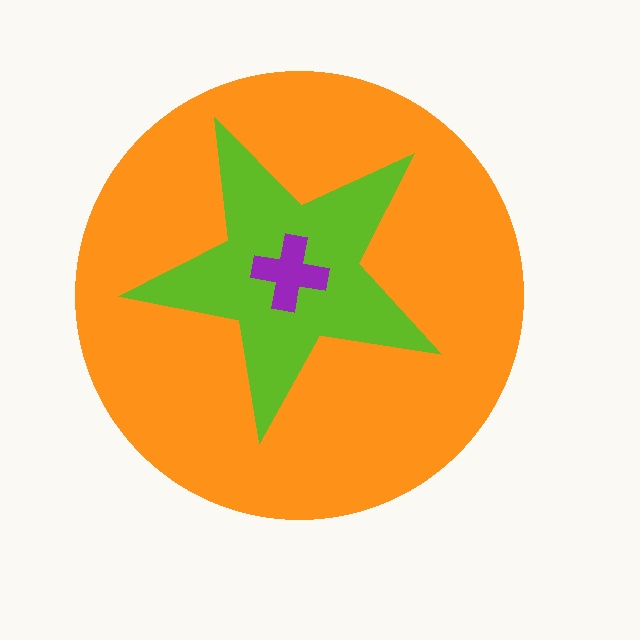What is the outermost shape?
The orange circle.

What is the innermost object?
The purple cross.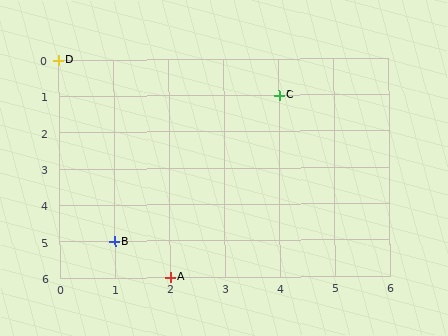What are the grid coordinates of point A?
Point A is at grid coordinates (2, 6).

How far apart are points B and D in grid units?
Points B and D are 1 column and 5 rows apart (about 5.1 grid units diagonally).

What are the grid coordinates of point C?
Point C is at grid coordinates (4, 1).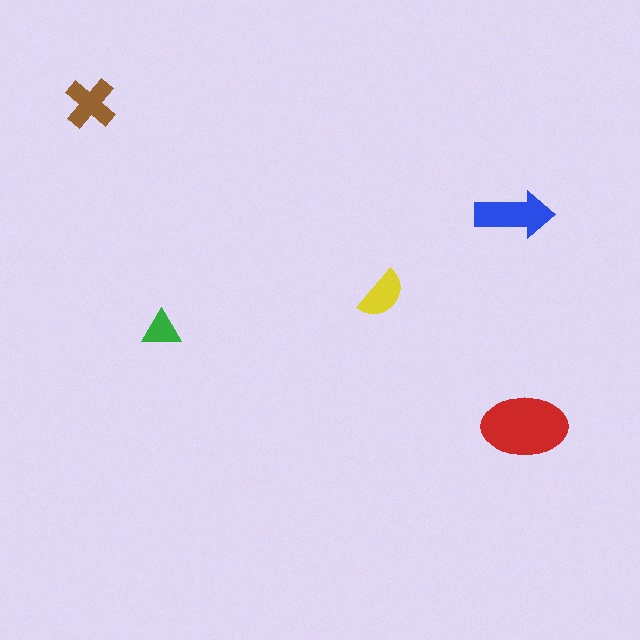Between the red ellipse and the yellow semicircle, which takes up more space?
The red ellipse.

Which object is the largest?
The red ellipse.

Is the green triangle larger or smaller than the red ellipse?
Smaller.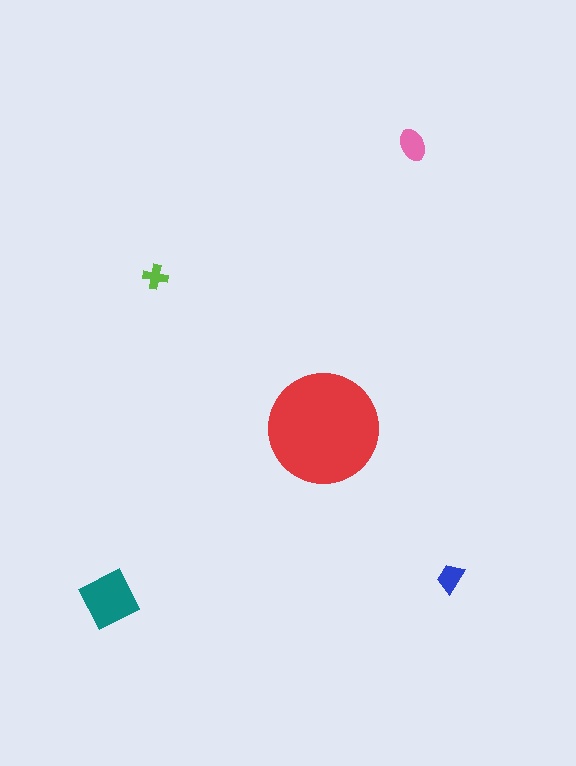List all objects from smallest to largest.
The lime cross, the blue trapezoid, the pink ellipse, the teal diamond, the red circle.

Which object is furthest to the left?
The teal diamond is leftmost.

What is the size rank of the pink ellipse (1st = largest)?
3rd.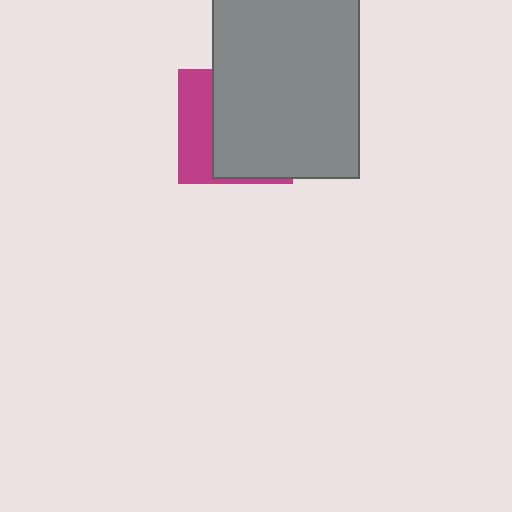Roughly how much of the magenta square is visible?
A small part of it is visible (roughly 32%).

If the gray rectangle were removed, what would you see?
You would see the complete magenta square.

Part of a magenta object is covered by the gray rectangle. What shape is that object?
It is a square.